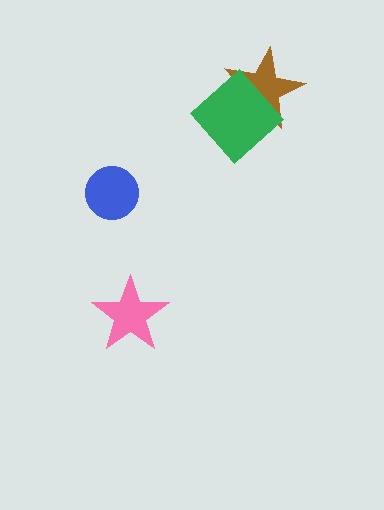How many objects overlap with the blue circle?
0 objects overlap with the blue circle.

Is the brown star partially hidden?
Yes, it is partially covered by another shape.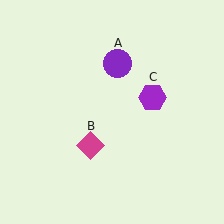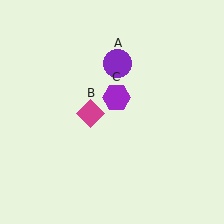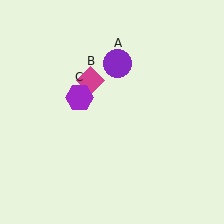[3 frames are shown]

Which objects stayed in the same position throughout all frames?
Purple circle (object A) remained stationary.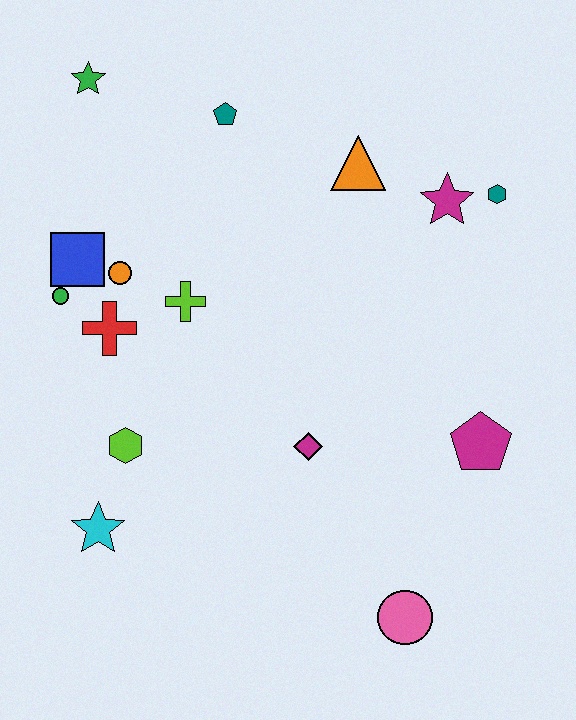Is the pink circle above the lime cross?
No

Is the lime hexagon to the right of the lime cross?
No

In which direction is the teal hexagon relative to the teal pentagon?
The teal hexagon is to the right of the teal pentagon.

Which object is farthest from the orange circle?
The pink circle is farthest from the orange circle.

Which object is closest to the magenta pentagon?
The magenta diamond is closest to the magenta pentagon.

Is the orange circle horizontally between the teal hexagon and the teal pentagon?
No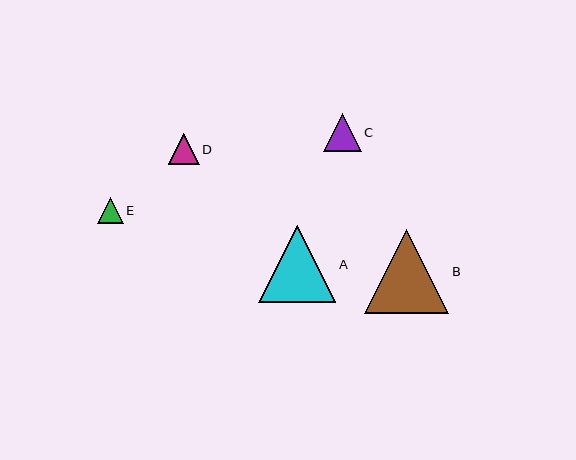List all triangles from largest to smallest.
From largest to smallest: B, A, C, D, E.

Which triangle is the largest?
Triangle B is the largest with a size of approximately 85 pixels.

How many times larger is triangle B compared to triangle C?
Triangle B is approximately 2.2 times the size of triangle C.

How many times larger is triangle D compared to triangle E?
Triangle D is approximately 1.2 times the size of triangle E.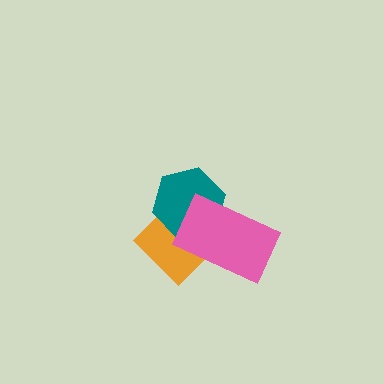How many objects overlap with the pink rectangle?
2 objects overlap with the pink rectangle.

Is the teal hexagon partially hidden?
Yes, it is partially covered by another shape.